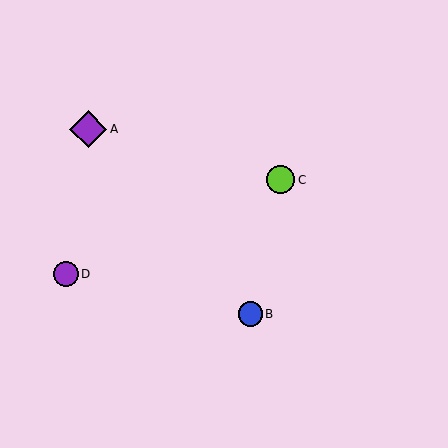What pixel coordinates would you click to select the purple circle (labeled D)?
Click at (66, 274) to select the purple circle D.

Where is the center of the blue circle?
The center of the blue circle is at (250, 314).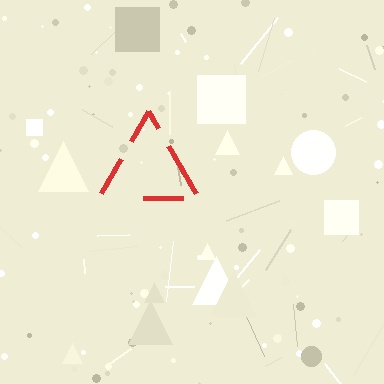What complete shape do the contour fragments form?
The contour fragments form a triangle.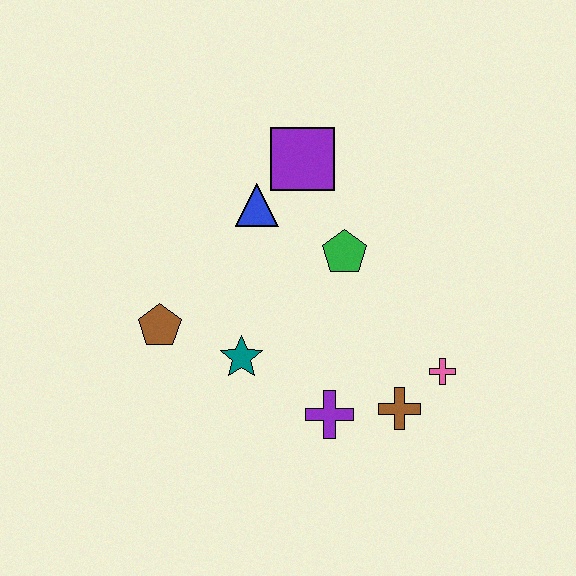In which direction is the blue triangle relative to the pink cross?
The blue triangle is to the left of the pink cross.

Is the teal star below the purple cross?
No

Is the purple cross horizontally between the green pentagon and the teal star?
Yes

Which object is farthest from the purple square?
The brown cross is farthest from the purple square.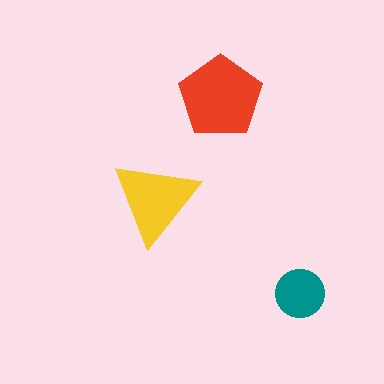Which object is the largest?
The red pentagon.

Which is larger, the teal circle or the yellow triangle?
The yellow triangle.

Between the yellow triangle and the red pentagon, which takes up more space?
The red pentagon.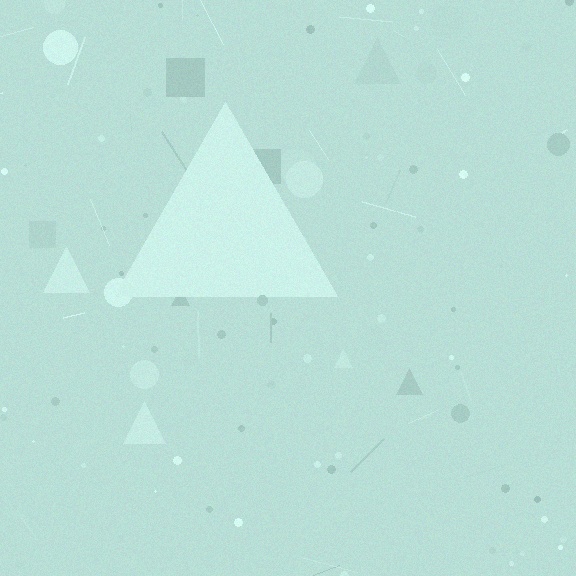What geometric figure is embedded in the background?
A triangle is embedded in the background.